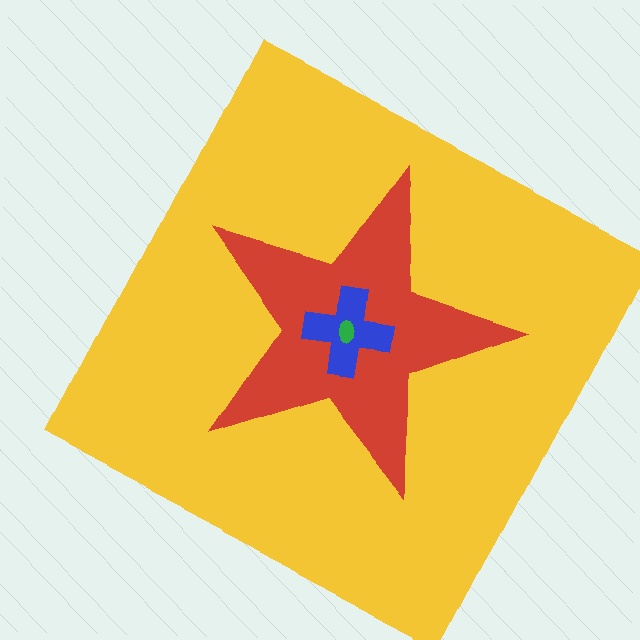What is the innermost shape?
The green ellipse.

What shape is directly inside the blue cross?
The green ellipse.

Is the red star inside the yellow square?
Yes.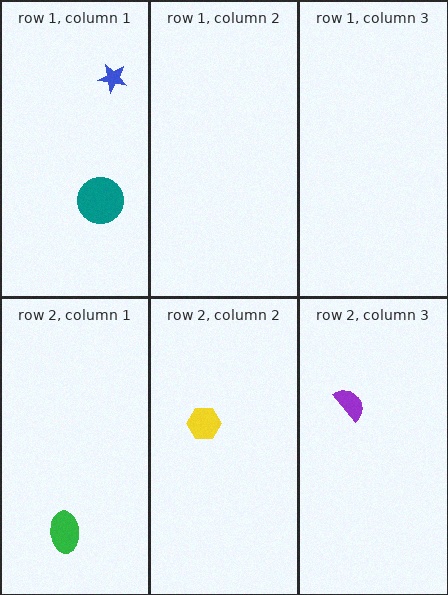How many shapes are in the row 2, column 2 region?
1.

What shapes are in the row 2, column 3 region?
The purple semicircle.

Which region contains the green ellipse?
The row 2, column 1 region.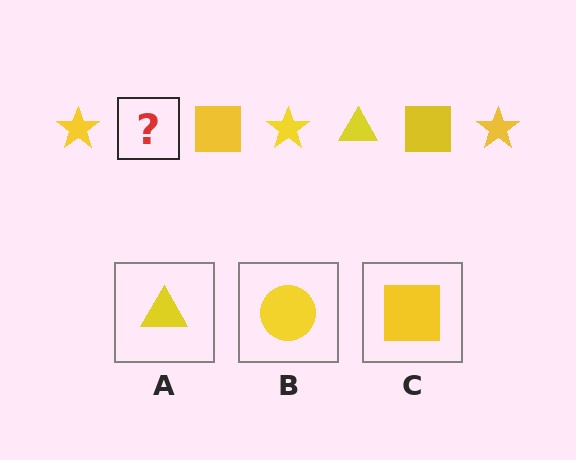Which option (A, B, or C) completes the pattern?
A.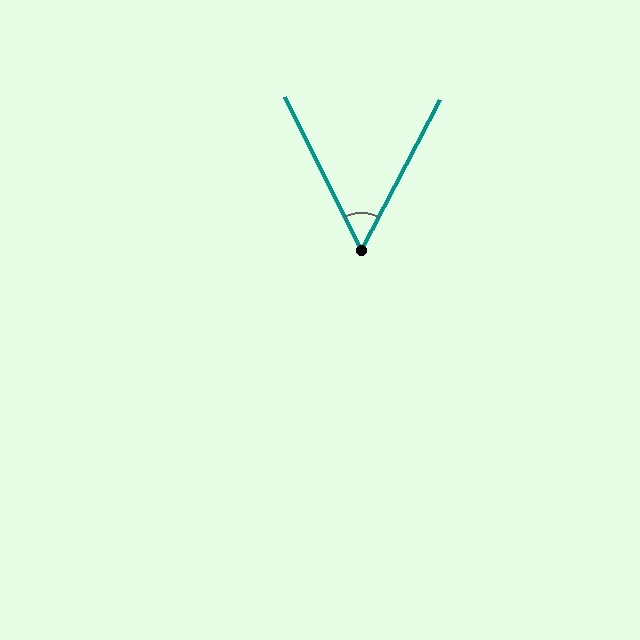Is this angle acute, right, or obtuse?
It is acute.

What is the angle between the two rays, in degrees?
Approximately 54 degrees.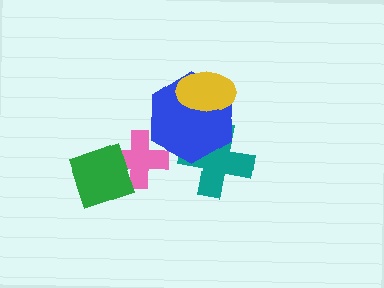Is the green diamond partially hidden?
No, no other shape covers it.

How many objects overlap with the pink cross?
2 objects overlap with the pink cross.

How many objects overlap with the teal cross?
1 object overlaps with the teal cross.